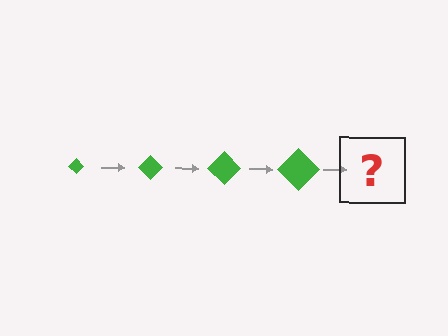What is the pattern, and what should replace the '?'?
The pattern is that the diamond gets progressively larger each step. The '?' should be a green diamond, larger than the previous one.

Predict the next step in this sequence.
The next step is a green diamond, larger than the previous one.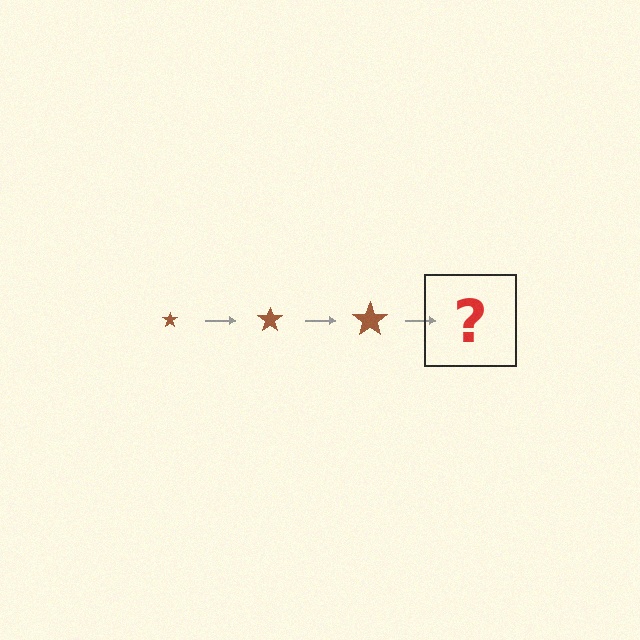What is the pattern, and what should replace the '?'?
The pattern is that the star gets progressively larger each step. The '?' should be a brown star, larger than the previous one.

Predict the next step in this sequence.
The next step is a brown star, larger than the previous one.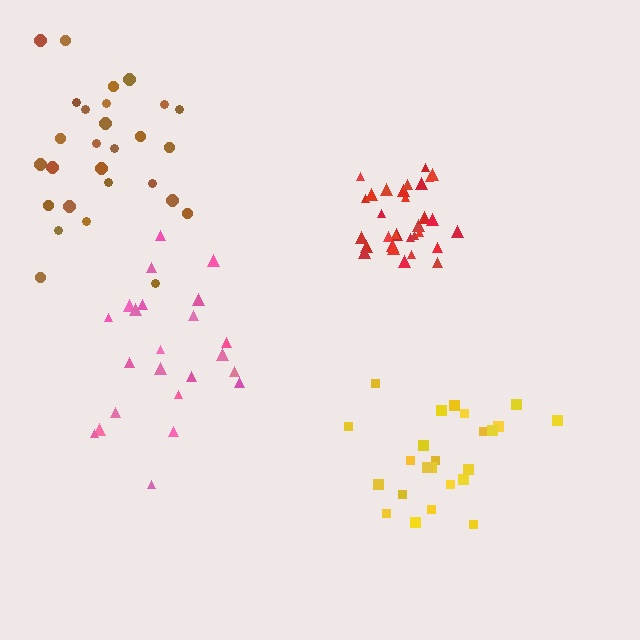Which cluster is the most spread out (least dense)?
Brown.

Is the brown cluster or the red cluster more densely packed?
Red.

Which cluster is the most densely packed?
Red.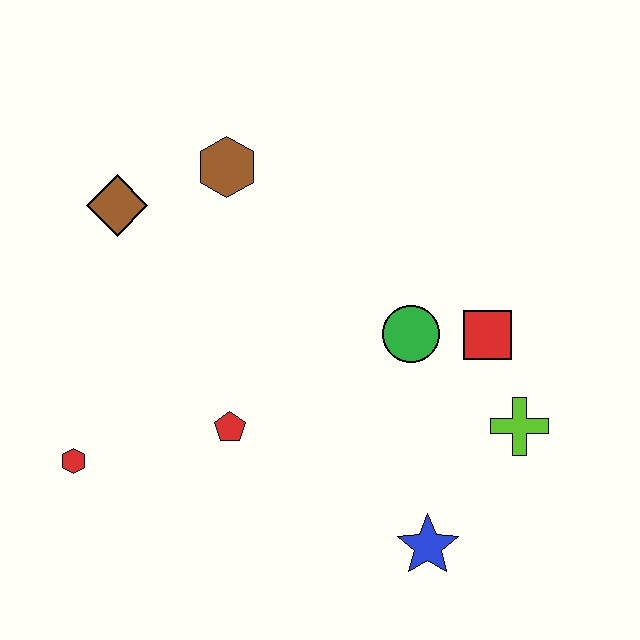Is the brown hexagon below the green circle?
No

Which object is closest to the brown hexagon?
The brown diamond is closest to the brown hexagon.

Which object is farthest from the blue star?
The brown diamond is farthest from the blue star.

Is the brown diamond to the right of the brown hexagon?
No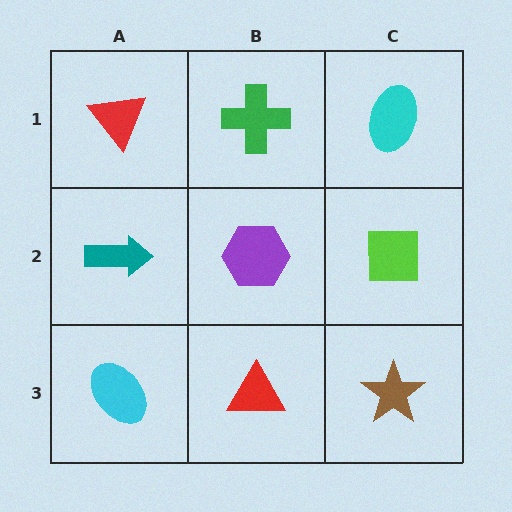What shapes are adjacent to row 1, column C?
A lime square (row 2, column C), a green cross (row 1, column B).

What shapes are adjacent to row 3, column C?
A lime square (row 2, column C), a red triangle (row 3, column B).